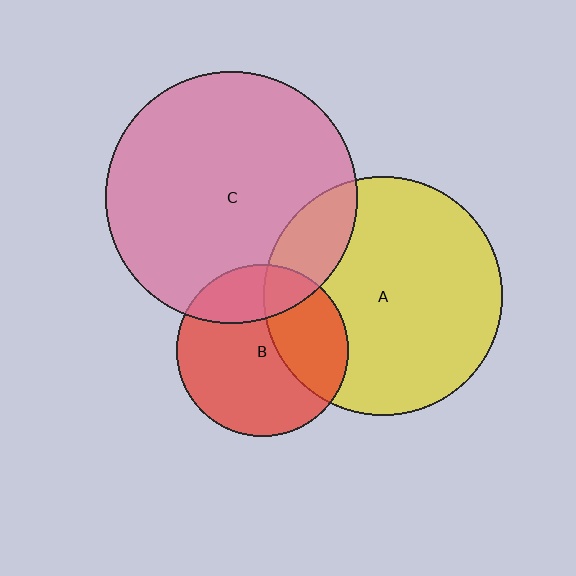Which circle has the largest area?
Circle C (pink).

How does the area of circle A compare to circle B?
Approximately 1.9 times.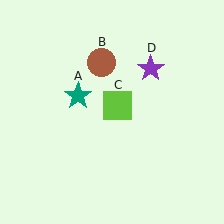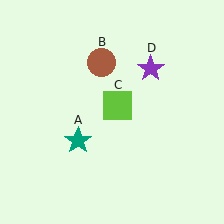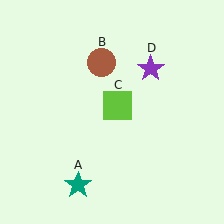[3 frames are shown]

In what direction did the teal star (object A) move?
The teal star (object A) moved down.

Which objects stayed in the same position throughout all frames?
Brown circle (object B) and lime square (object C) and purple star (object D) remained stationary.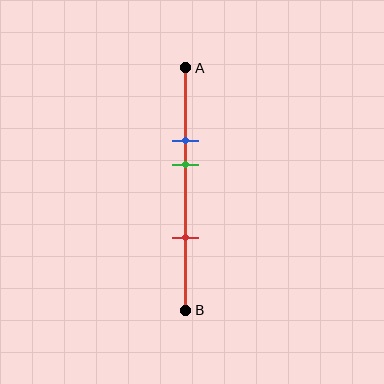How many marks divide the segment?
There are 3 marks dividing the segment.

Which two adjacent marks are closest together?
The blue and green marks are the closest adjacent pair.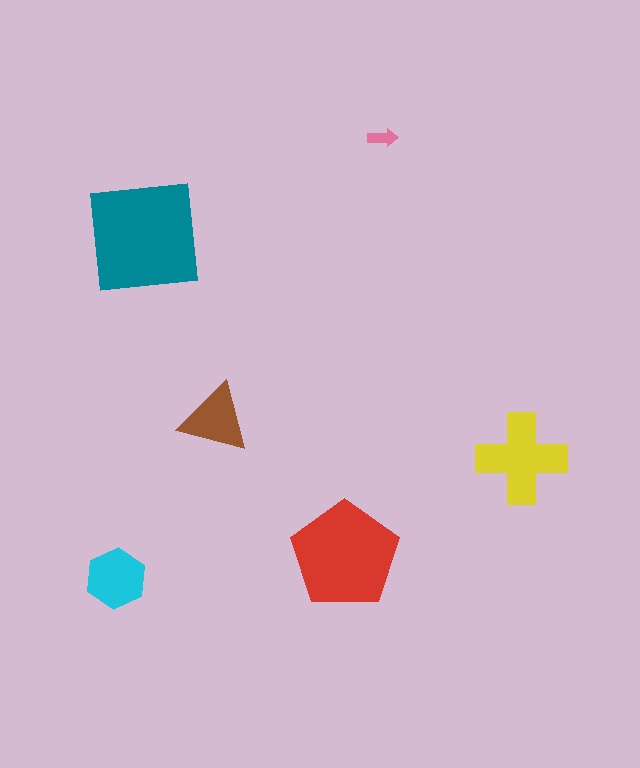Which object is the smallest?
The pink arrow.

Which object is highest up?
The pink arrow is topmost.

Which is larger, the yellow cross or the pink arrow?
The yellow cross.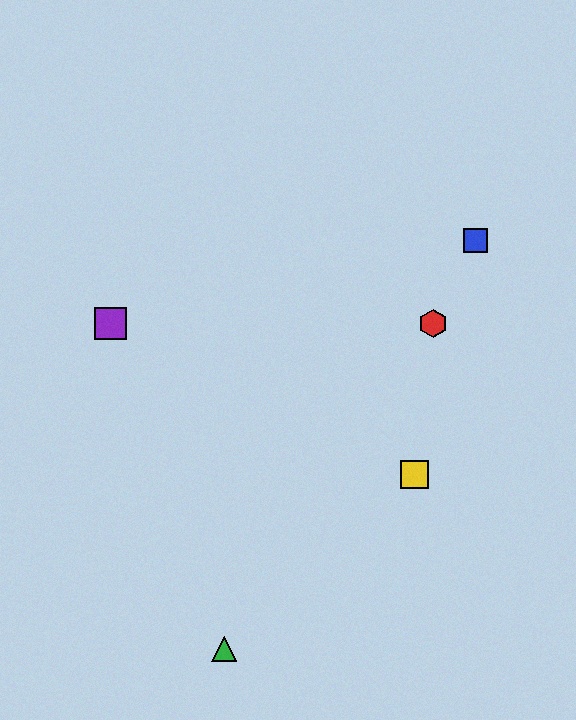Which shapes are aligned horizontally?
The red hexagon, the purple square are aligned horizontally.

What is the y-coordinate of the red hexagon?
The red hexagon is at y≈324.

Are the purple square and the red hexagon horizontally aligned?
Yes, both are at y≈324.